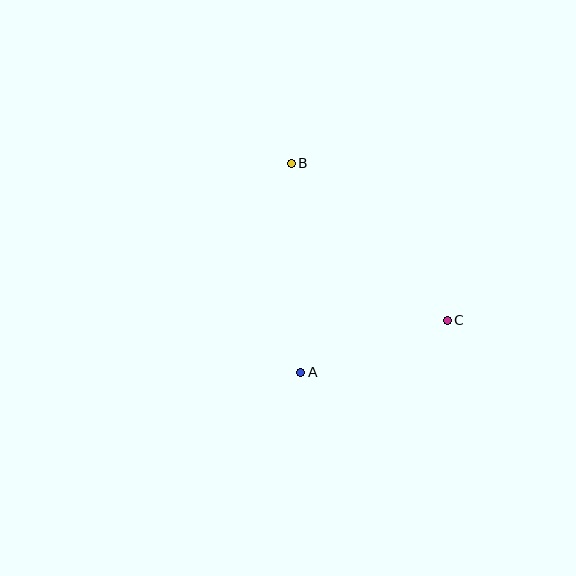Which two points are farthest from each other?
Points B and C are farthest from each other.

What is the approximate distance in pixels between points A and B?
The distance between A and B is approximately 209 pixels.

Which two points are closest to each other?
Points A and C are closest to each other.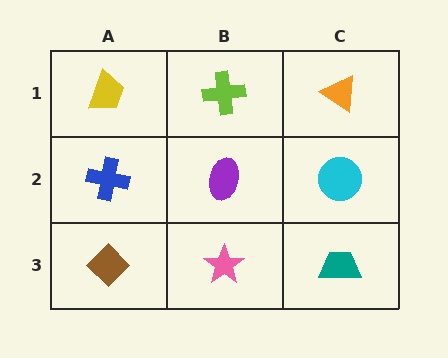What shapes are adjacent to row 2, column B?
A lime cross (row 1, column B), a pink star (row 3, column B), a blue cross (row 2, column A), a cyan circle (row 2, column C).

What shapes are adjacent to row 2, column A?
A yellow trapezoid (row 1, column A), a brown diamond (row 3, column A), a purple ellipse (row 2, column B).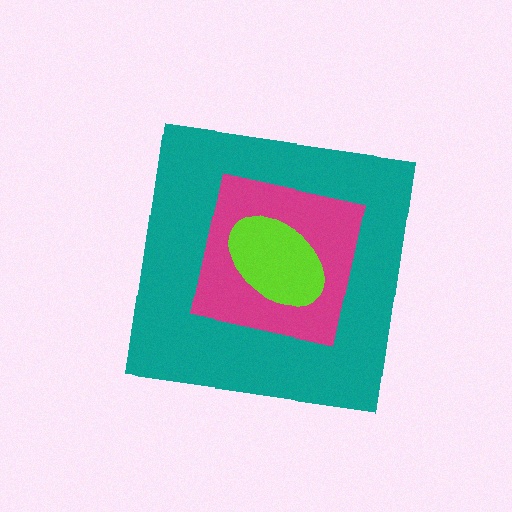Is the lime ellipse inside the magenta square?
Yes.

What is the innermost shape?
The lime ellipse.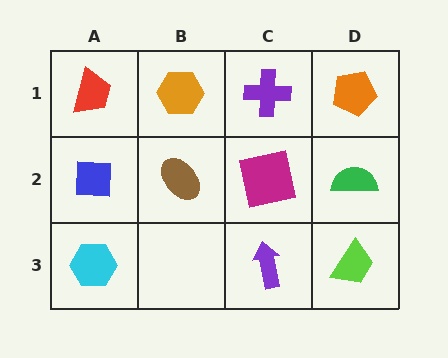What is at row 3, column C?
A purple arrow.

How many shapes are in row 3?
3 shapes.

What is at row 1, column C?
A purple cross.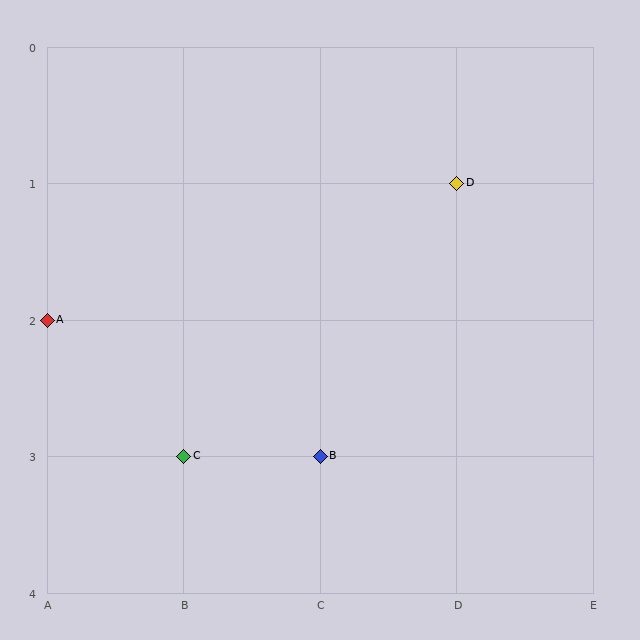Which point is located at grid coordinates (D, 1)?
Point D is at (D, 1).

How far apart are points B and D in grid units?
Points B and D are 1 column and 2 rows apart (about 2.2 grid units diagonally).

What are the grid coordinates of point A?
Point A is at grid coordinates (A, 2).